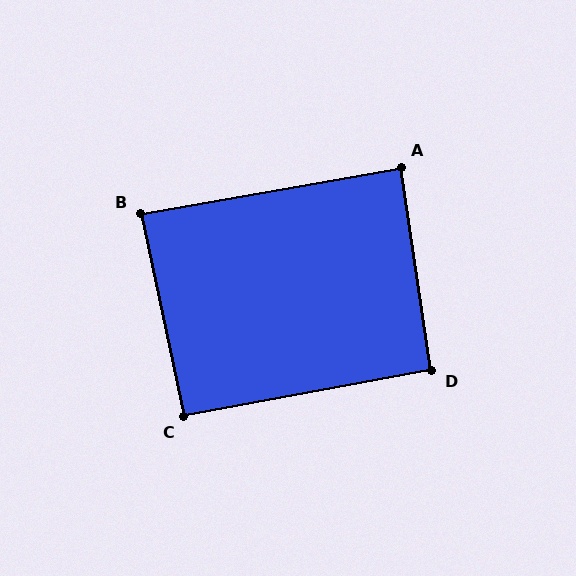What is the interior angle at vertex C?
Approximately 92 degrees (approximately right).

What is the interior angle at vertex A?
Approximately 88 degrees (approximately right).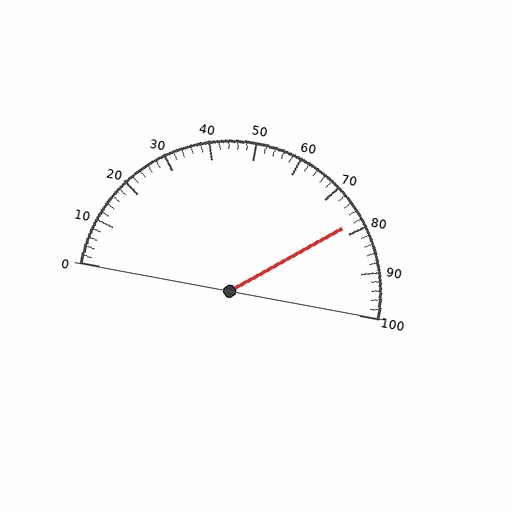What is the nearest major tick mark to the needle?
The nearest major tick mark is 80.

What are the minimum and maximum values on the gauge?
The gauge ranges from 0 to 100.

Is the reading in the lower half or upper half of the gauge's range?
The reading is in the upper half of the range (0 to 100).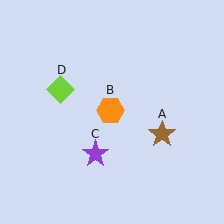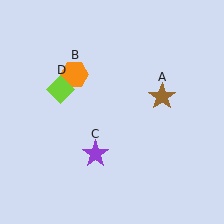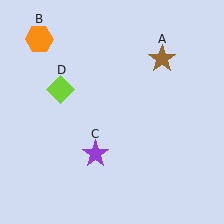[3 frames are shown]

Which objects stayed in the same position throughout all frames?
Purple star (object C) and lime diamond (object D) remained stationary.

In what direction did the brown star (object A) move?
The brown star (object A) moved up.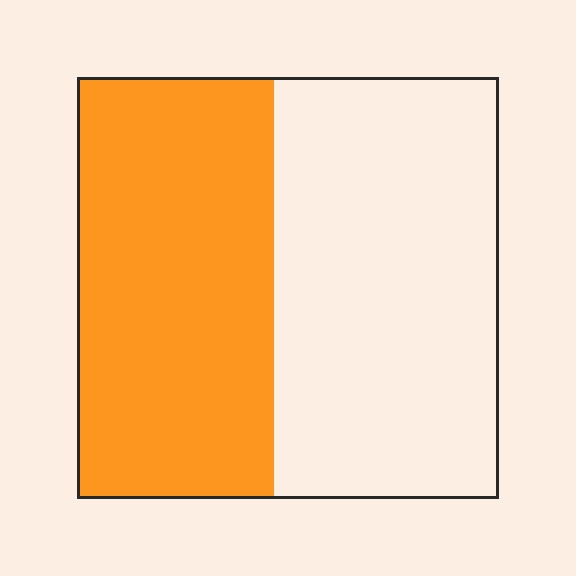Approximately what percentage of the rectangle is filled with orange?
Approximately 45%.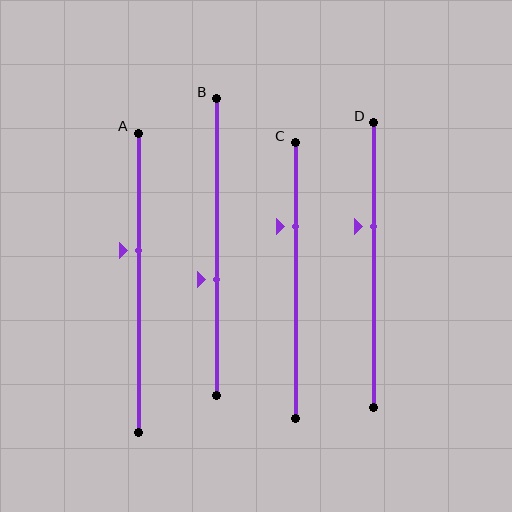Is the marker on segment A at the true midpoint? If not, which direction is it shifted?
No, the marker on segment A is shifted upward by about 11% of the segment length.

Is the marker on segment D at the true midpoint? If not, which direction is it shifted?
No, the marker on segment D is shifted upward by about 14% of the segment length.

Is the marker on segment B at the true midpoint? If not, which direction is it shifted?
No, the marker on segment B is shifted downward by about 11% of the segment length.